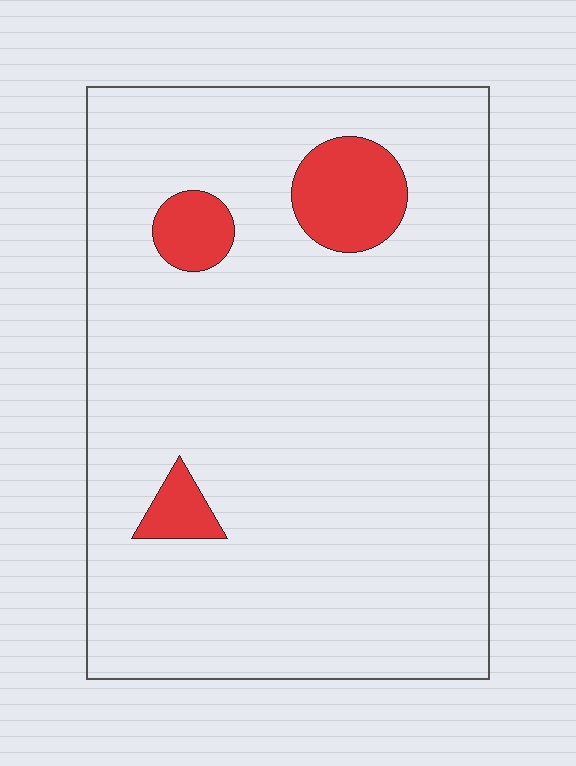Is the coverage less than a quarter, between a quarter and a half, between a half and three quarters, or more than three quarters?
Less than a quarter.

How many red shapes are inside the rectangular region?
3.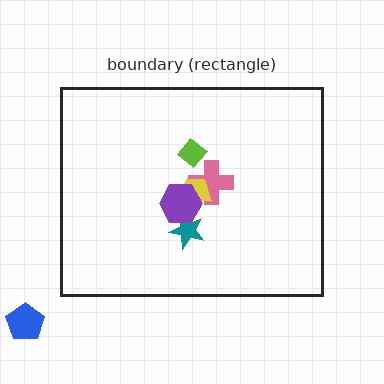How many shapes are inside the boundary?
5 inside, 1 outside.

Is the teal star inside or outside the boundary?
Inside.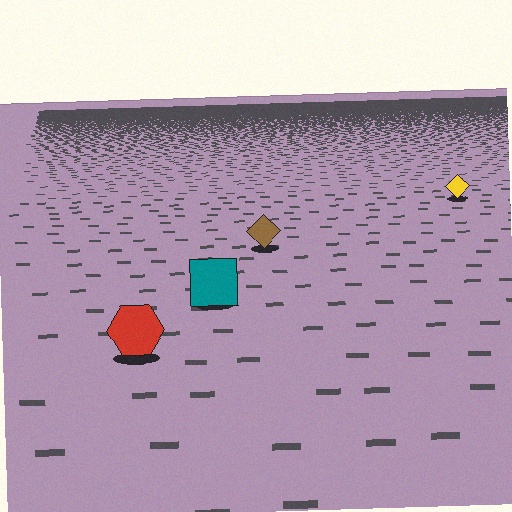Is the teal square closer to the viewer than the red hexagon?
No. The red hexagon is closer — you can tell from the texture gradient: the ground texture is coarser near it.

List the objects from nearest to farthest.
From nearest to farthest: the red hexagon, the teal square, the brown diamond, the yellow diamond.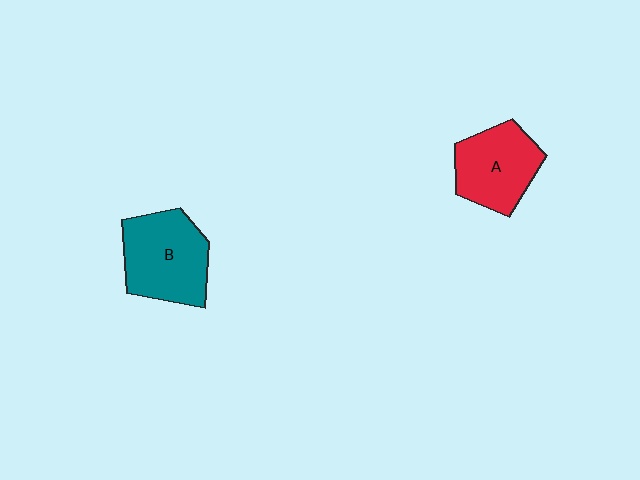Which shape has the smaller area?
Shape A (red).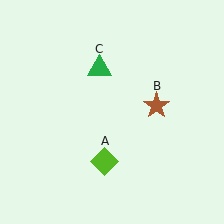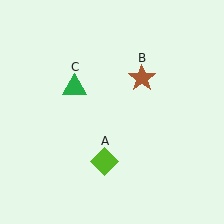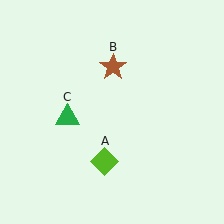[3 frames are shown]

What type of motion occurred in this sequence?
The brown star (object B), green triangle (object C) rotated counterclockwise around the center of the scene.